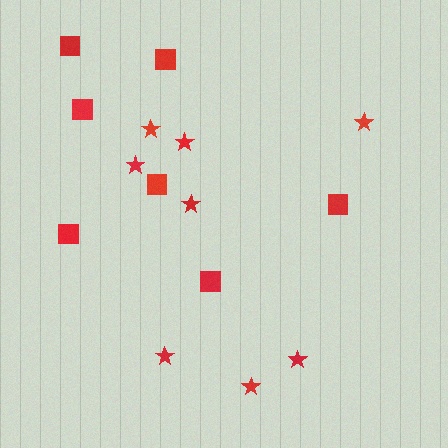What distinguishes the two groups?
There are 2 groups: one group of stars (8) and one group of squares (7).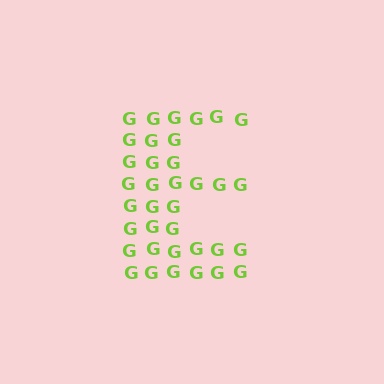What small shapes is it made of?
It is made of small letter G's.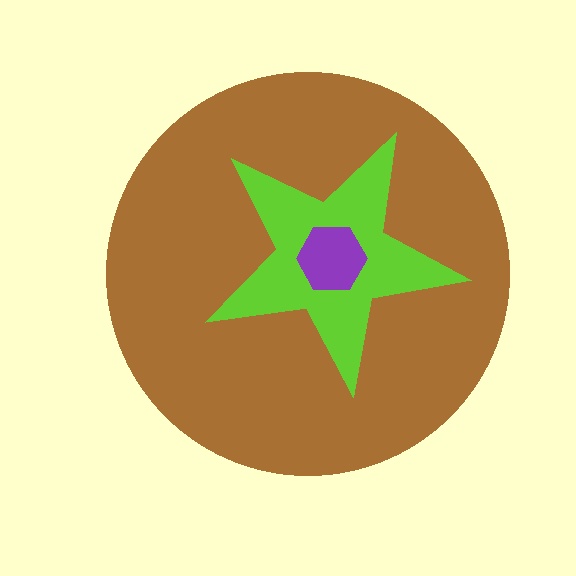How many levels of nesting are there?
3.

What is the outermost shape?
The brown circle.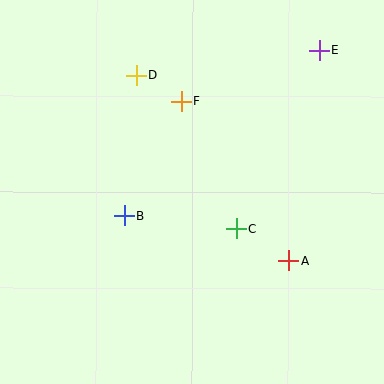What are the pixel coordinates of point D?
Point D is at (137, 75).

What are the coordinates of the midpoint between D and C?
The midpoint between D and C is at (186, 152).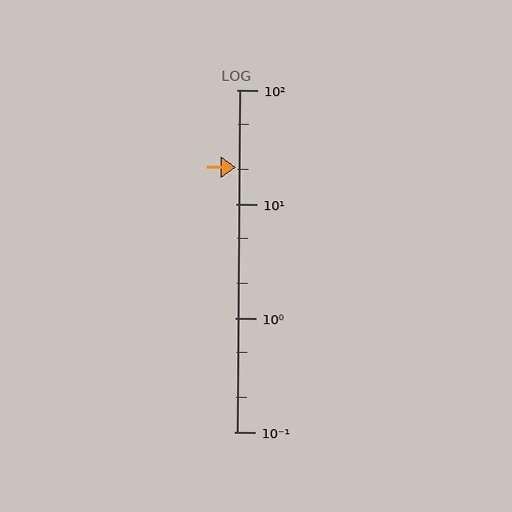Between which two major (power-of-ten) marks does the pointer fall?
The pointer is between 10 and 100.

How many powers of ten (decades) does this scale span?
The scale spans 3 decades, from 0.1 to 100.